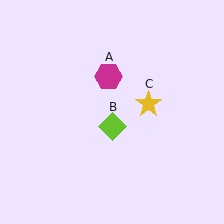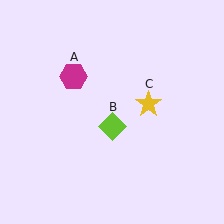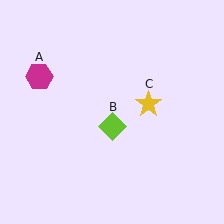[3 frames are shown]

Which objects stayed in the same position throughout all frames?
Lime diamond (object B) and yellow star (object C) remained stationary.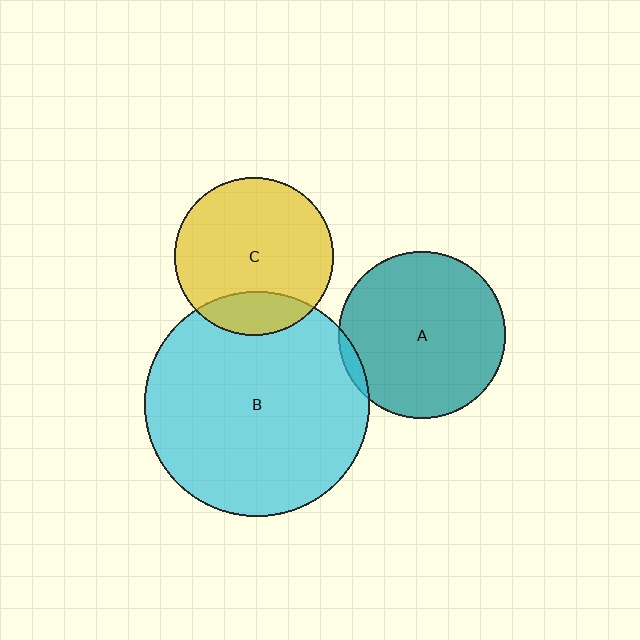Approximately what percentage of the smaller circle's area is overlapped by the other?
Approximately 5%.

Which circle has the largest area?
Circle B (cyan).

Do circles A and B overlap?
Yes.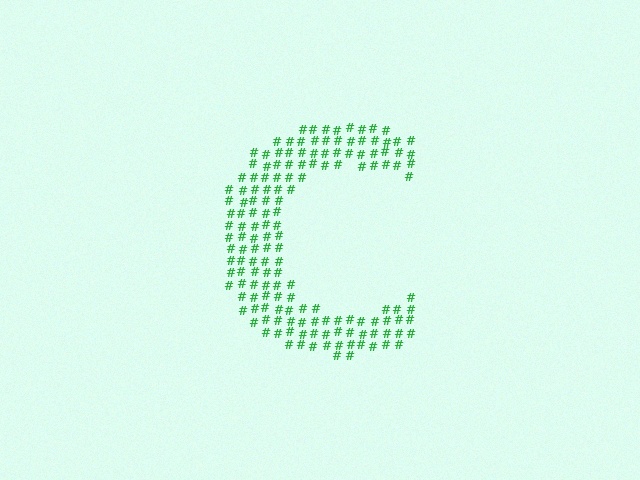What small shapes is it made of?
It is made of small hash symbols.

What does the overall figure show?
The overall figure shows the letter C.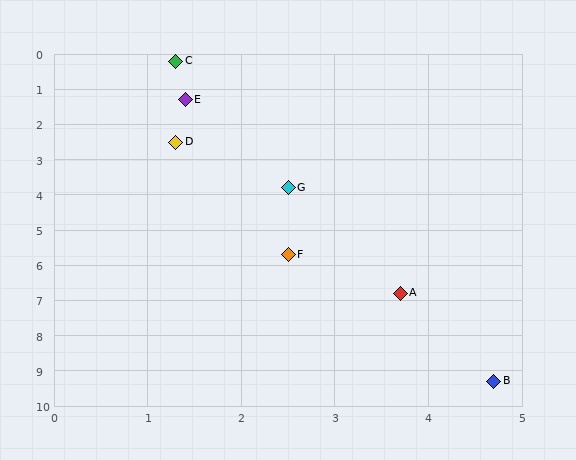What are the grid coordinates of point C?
Point C is at approximately (1.3, 0.2).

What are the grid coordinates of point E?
Point E is at approximately (1.4, 1.3).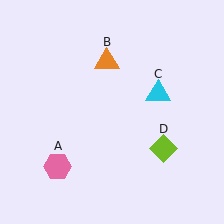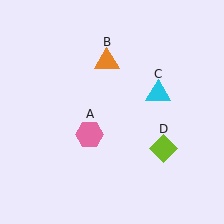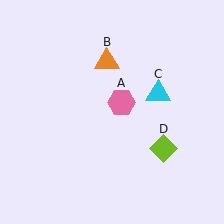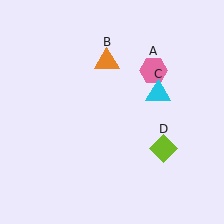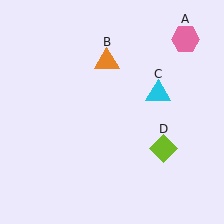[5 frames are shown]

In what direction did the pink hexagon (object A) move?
The pink hexagon (object A) moved up and to the right.